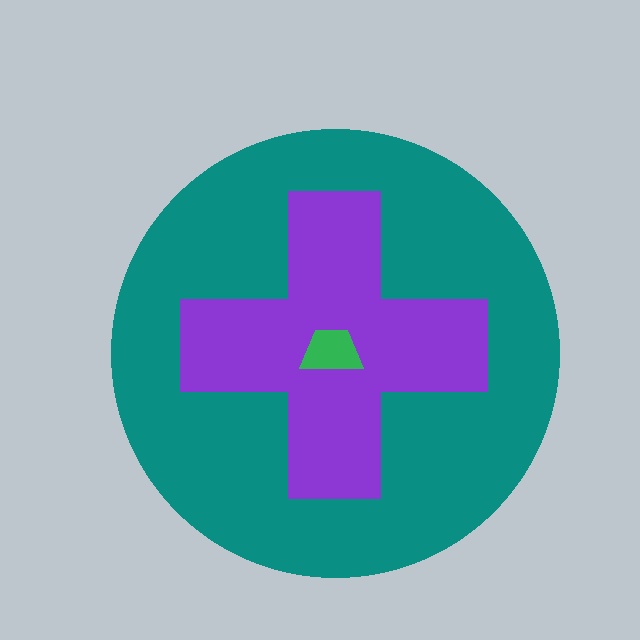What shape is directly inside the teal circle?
The purple cross.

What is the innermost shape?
The green trapezoid.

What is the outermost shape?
The teal circle.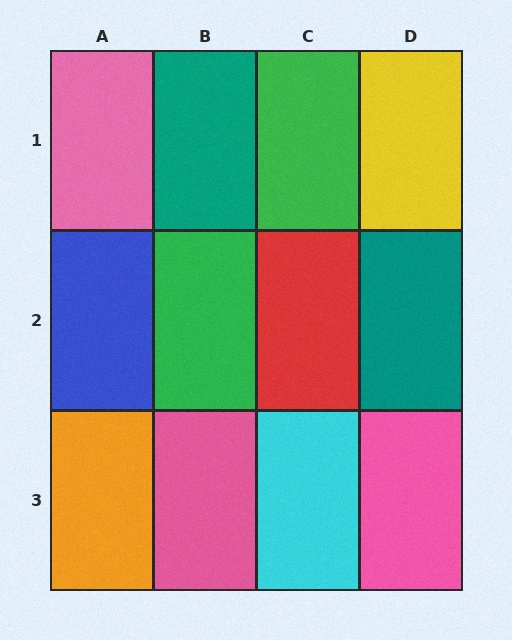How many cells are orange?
1 cell is orange.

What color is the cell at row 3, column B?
Pink.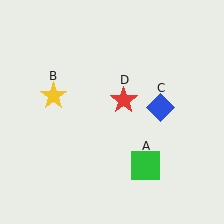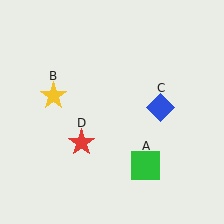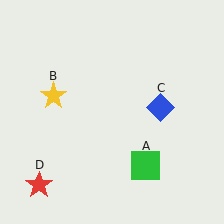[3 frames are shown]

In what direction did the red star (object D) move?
The red star (object D) moved down and to the left.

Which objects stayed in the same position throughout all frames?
Green square (object A) and yellow star (object B) and blue diamond (object C) remained stationary.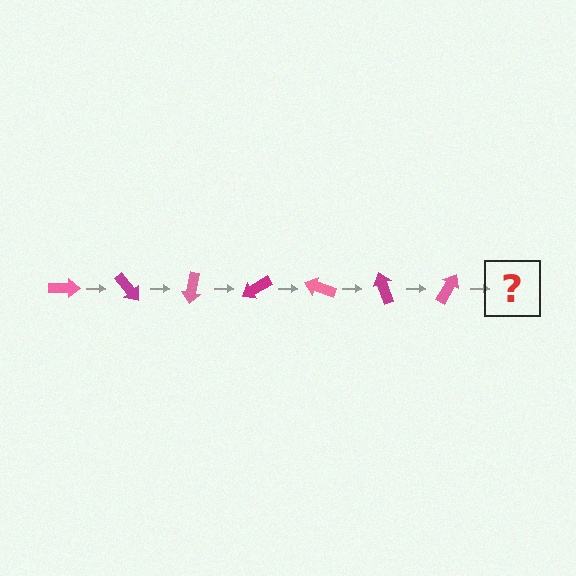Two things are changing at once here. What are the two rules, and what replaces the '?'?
The two rules are that it rotates 50 degrees each step and the color cycles through pink and magenta. The '?' should be a magenta arrow, rotated 350 degrees from the start.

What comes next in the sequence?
The next element should be a magenta arrow, rotated 350 degrees from the start.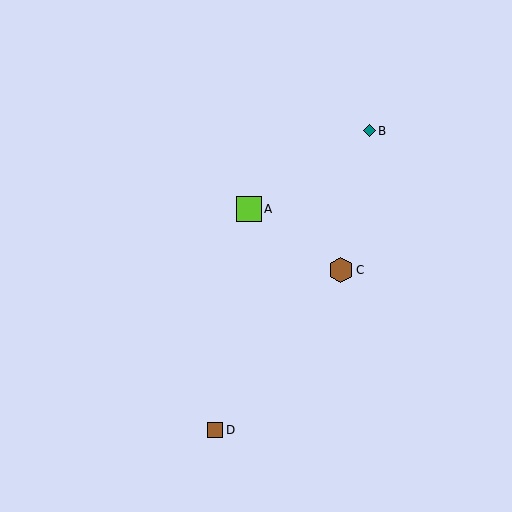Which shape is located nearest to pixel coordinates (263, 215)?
The lime square (labeled A) at (249, 209) is nearest to that location.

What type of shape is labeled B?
Shape B is a teal diamond.